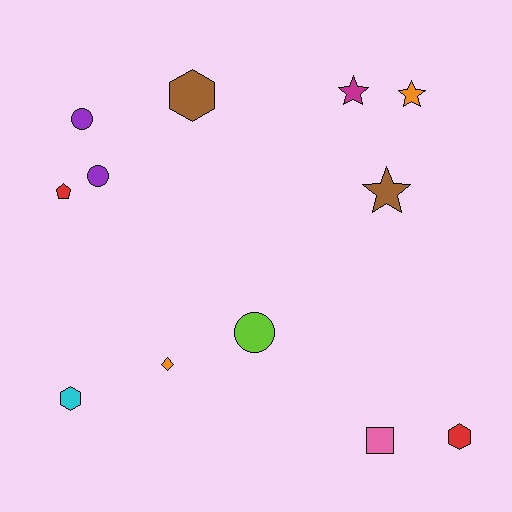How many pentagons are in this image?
There is 1 pentagon.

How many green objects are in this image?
There are no green objects.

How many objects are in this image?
There are 12 objects.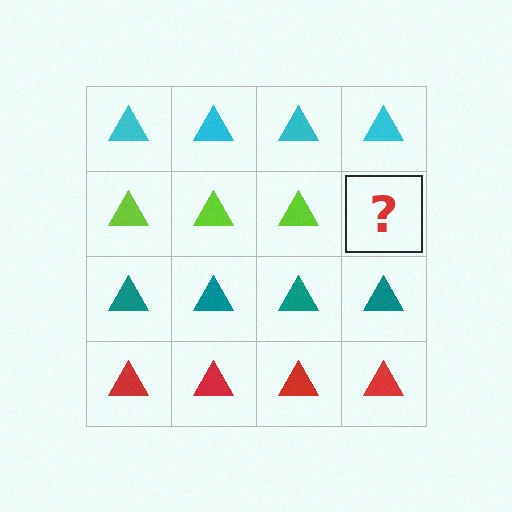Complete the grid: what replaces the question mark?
The question mark should be replaced with a lime triangle.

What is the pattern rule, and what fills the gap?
The rule is that each row has a consistent color. The gap should be filled with a lime triangle.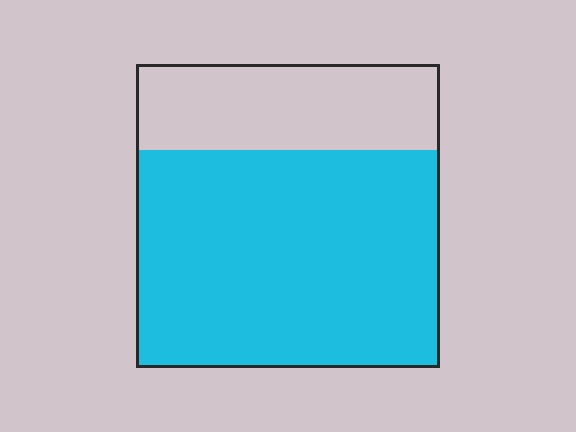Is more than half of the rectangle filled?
Yes.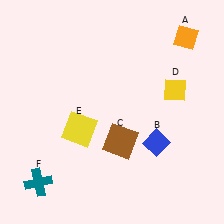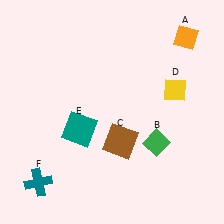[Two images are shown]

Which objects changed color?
B changed from blue to green. E changed from yellow to teal.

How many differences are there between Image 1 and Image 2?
There are 2 differences between the two images.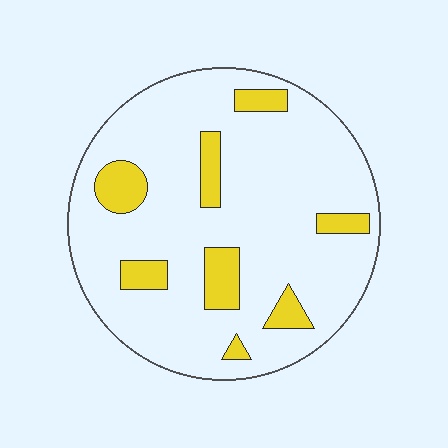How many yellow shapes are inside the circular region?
8.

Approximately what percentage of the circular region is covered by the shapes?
Approximately 15%.